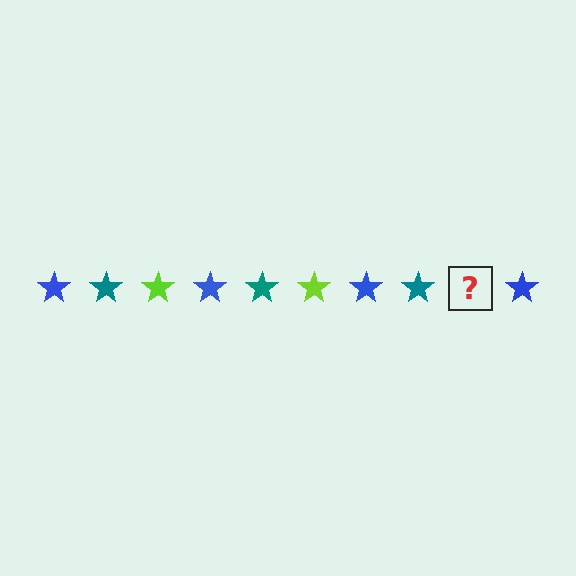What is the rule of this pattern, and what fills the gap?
The rule is that the pattern cycles through blue, teal, lime stars. The gap should be filled with a lime star.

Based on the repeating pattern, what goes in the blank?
The blank should be a lime star.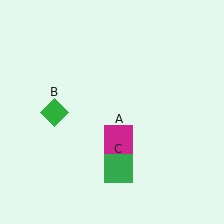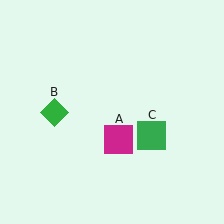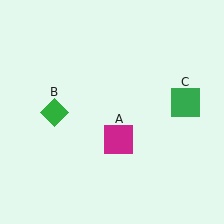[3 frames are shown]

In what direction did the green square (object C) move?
The green square (object C) moved up and to the right.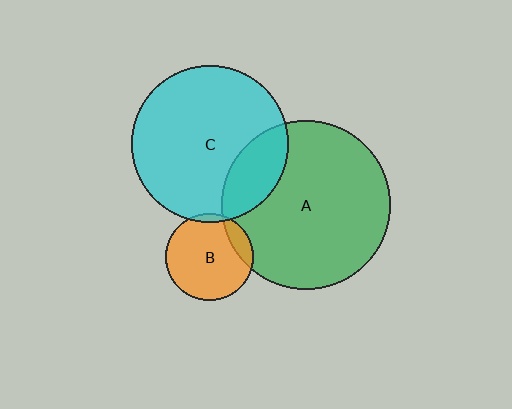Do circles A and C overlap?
Yes.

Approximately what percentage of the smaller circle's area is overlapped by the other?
Approximately 20%.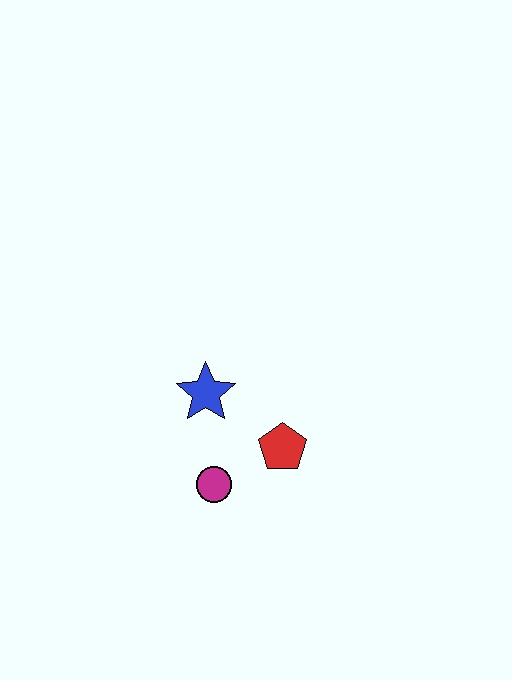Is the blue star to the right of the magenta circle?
No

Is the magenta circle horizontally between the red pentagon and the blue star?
Yes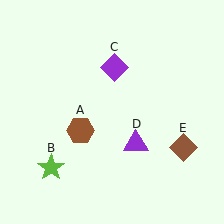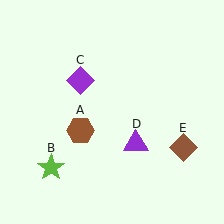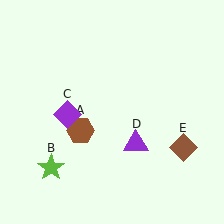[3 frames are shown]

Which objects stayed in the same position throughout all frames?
Brown hexagon (object A) and lime star (object B) and purple triangle (object D) and brown diamond (object E) remained stationary.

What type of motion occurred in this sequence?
The purple diamond (object C) rotated counterclockwise around the center of the scene.